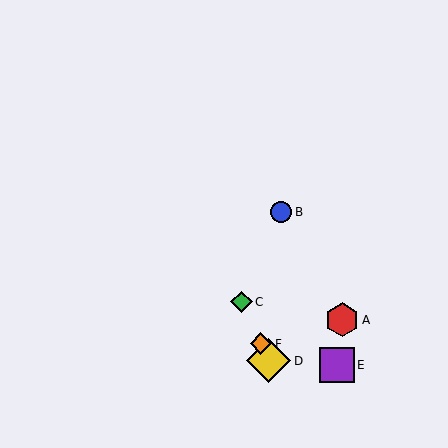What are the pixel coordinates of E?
Object E is at (337, 365).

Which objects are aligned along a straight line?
Objects C, D, F are aligned along a straight line.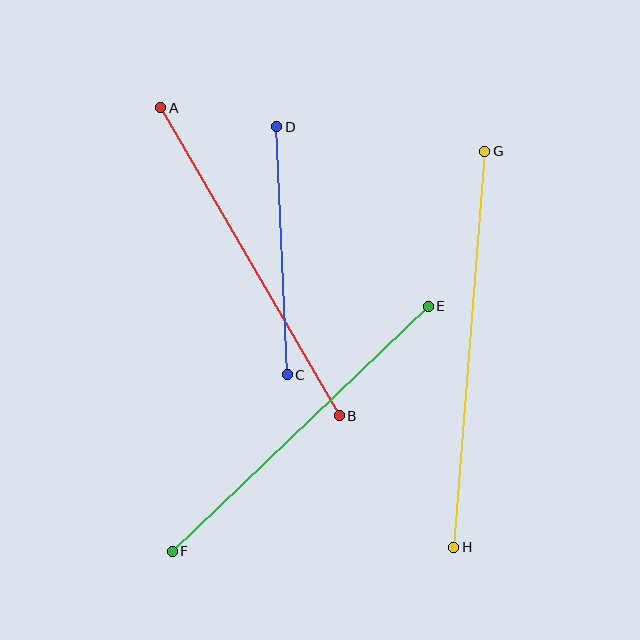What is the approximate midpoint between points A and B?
The midpoint is at approximately (250, 262) pixels.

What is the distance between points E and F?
The distance is approximately 355 pixels.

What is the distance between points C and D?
The distance is approximately 248 pixels.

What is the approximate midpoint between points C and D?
The midpoint is at approximately (282, 251) pixels.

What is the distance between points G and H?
The distance is approximately 397 pixels.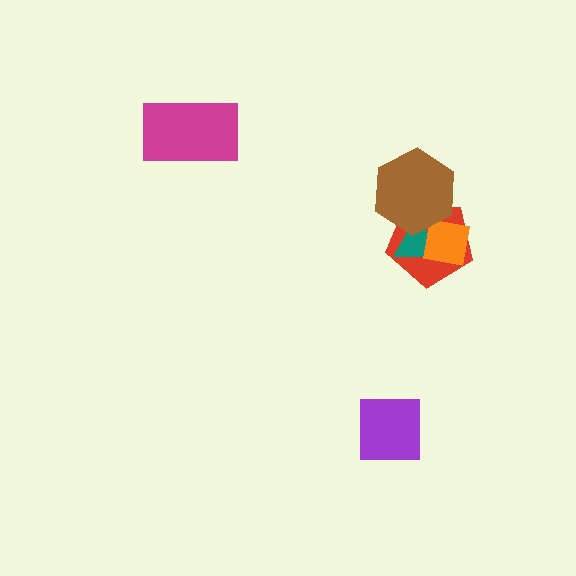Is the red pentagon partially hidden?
Yes, it is partially covered by another shape.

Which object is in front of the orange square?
The brown hexagon is in front of the orange square.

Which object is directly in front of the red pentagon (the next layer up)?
The teal triangle is directly in front of the red pentagon.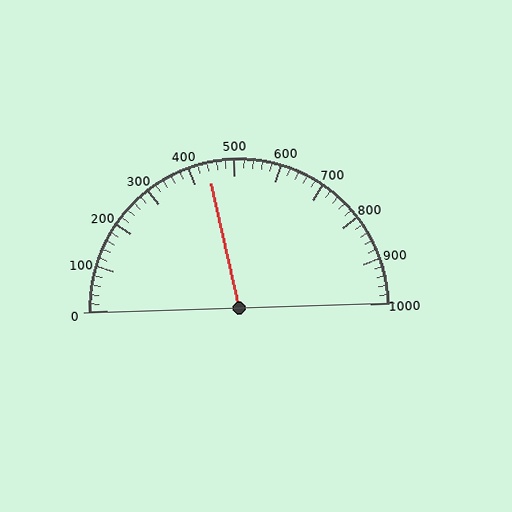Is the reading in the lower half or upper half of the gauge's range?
The reading is in the lower half of the range (0 to 1000).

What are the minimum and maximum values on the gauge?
The gauge ranges from 0 to 1000.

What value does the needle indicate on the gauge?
The needle indicates approximately 440.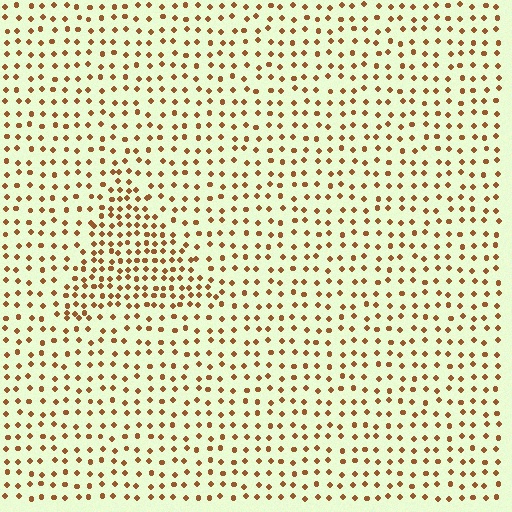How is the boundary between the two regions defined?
The boundary is defined by a change in element density (approximately 1.8x ratio). All elements are the same color, size, and shape.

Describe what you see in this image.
The image contains small brown elements arranged at two different densities. A triangle-shaped region is visible where the elements are more densely packed than the surrounding area.